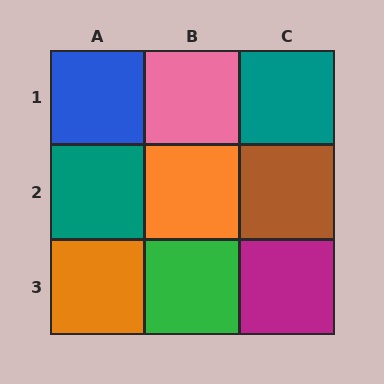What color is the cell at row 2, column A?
Teal.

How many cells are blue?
1 cell is blue.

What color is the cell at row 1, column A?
Blue.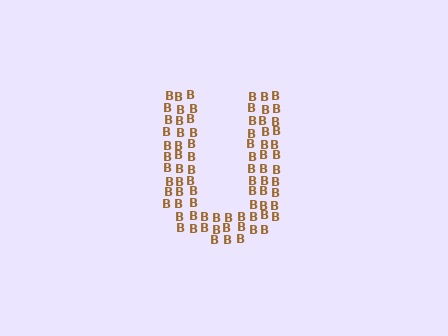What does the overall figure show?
The overall figure shows the letter U.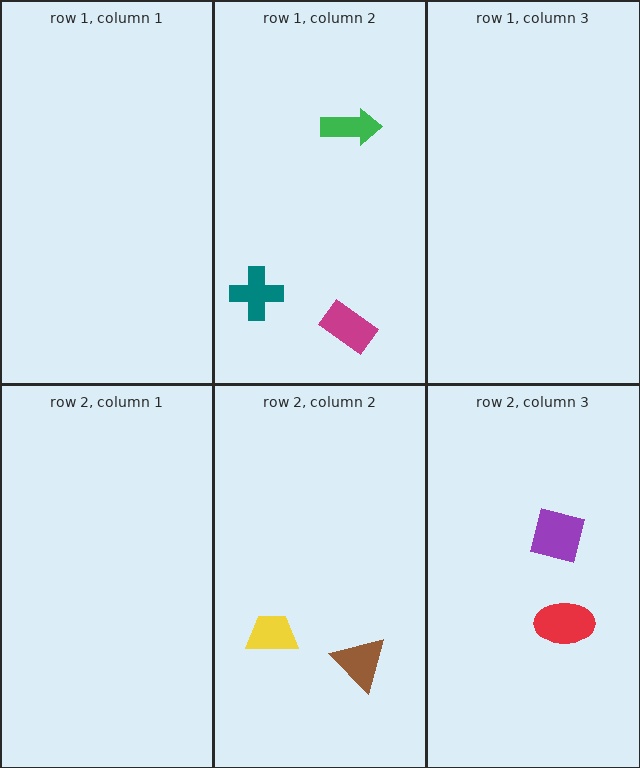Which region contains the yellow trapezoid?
The row 2, column 2 region.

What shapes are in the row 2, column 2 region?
The brown triangle, the yellow trapezoid.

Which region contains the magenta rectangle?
The row 1, column 2 region.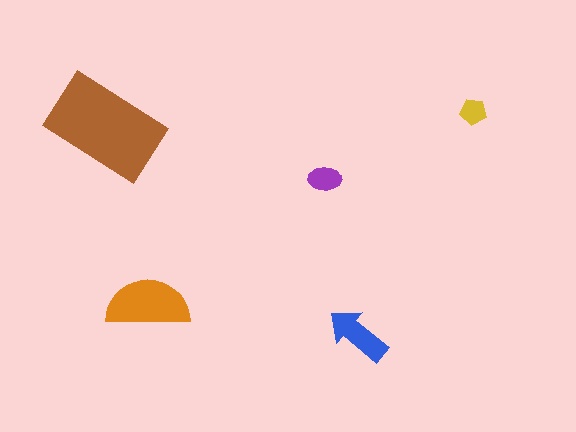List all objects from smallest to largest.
The yellow pentagon, the purple ellipse, the blue arrow, the orange semicircle, the brown rectangle.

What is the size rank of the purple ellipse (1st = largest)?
4th.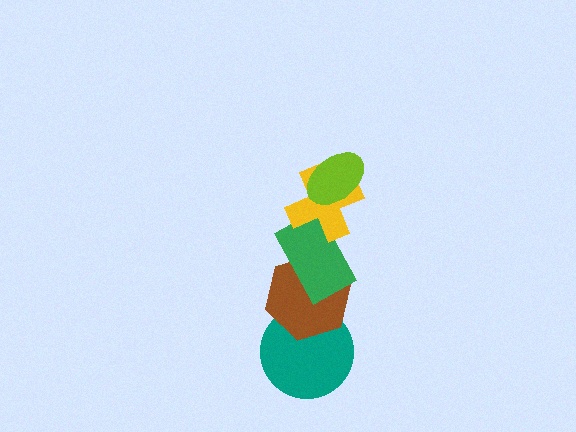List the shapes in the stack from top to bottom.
From top to bottom: the lime ellipse, the yellow cross, the green rectangle, the brown hexagon, the teal circle.